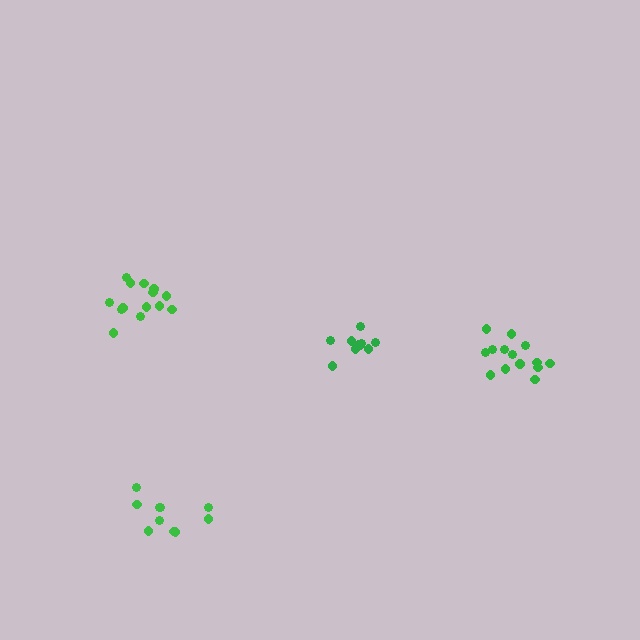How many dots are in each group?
Group 1: 14 dots, Group 2: 14 dots, Group 3: 10 dots, Group 4: 10 dots (48 total).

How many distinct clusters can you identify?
There are 4 distinct clusters.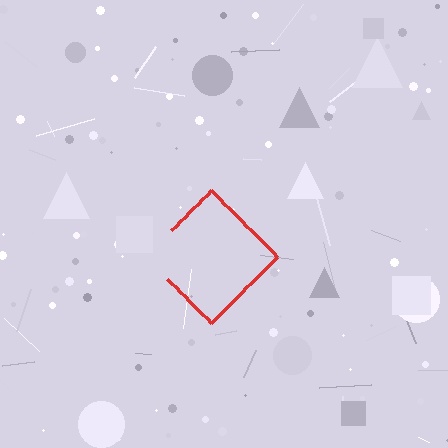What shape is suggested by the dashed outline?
The dashed outline suggests a diamond.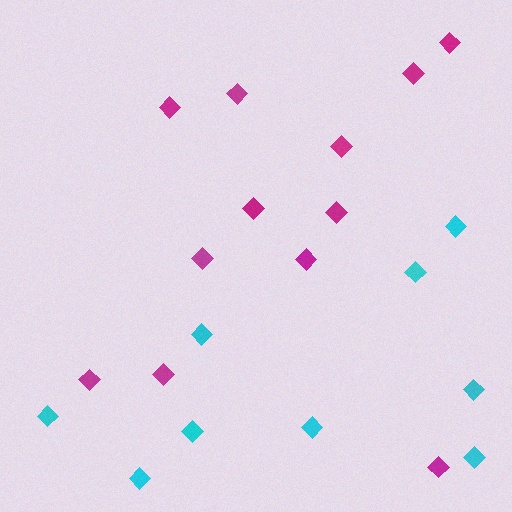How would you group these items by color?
There are 2 groups: one group of magenta diamonds (12) and one group of cyan diamonds (9).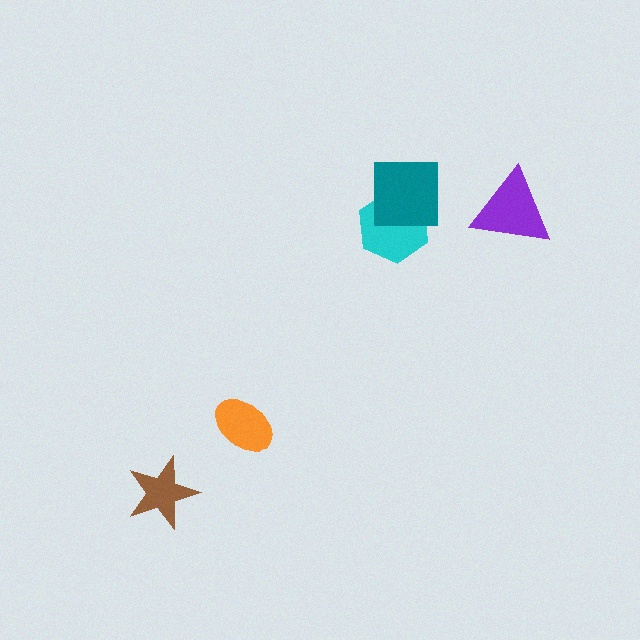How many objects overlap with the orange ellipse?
0 objects overlap with the orange ellipse.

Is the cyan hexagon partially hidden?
Yes, it is partially covered by another shape.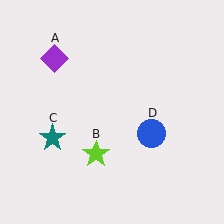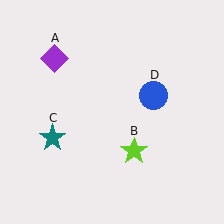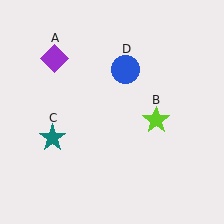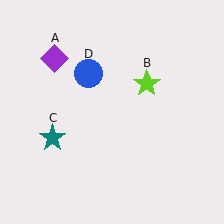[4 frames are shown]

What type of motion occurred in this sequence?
The lime star (object B), blue circle (object D) rotated counterclockwise around the center of the scene.